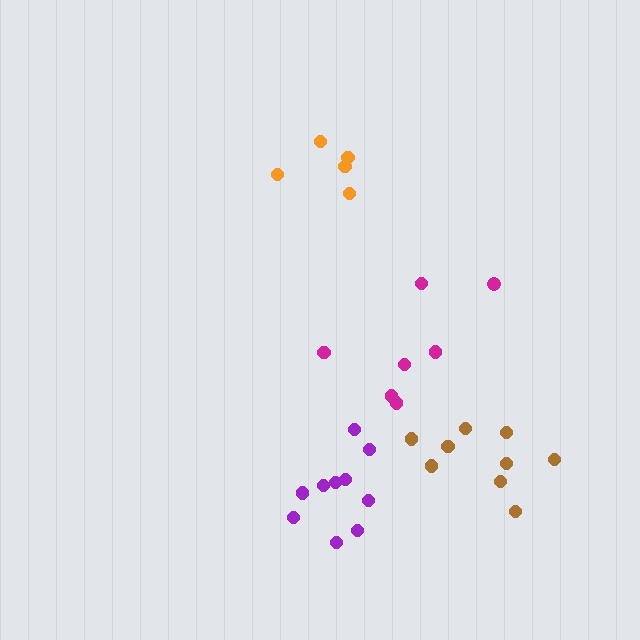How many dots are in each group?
Group 1: 5 dots, Group 2: 10 dots, Group 3: 7 dots, Group 4: 9 dots (31 total).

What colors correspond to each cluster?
The clusters are colored: orange, purple, magenta, brown.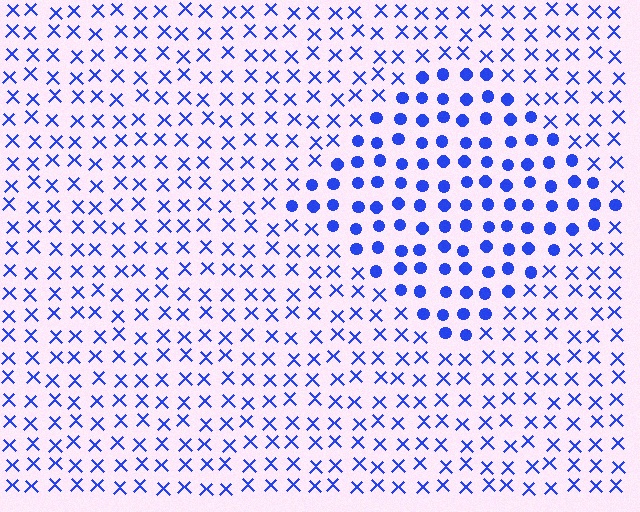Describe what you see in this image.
The image is filled with small blue elements arranged in a uniform grid. A diamond-shaped region contains circles, while the surrounding area contains X marks. The boundary is defined purely by the change in element shape.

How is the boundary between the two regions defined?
The boundary is defined by a change in element shape: circles inside vs. X marks outside. All elements share the same color and spacing.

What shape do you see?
I see a diamond.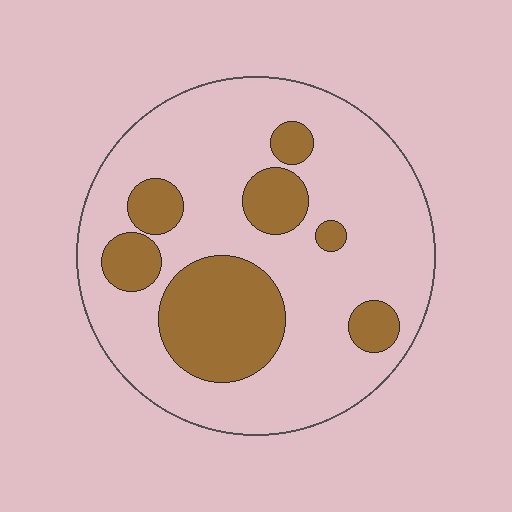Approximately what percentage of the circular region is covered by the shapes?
Approximately 25%.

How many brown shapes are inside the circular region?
7.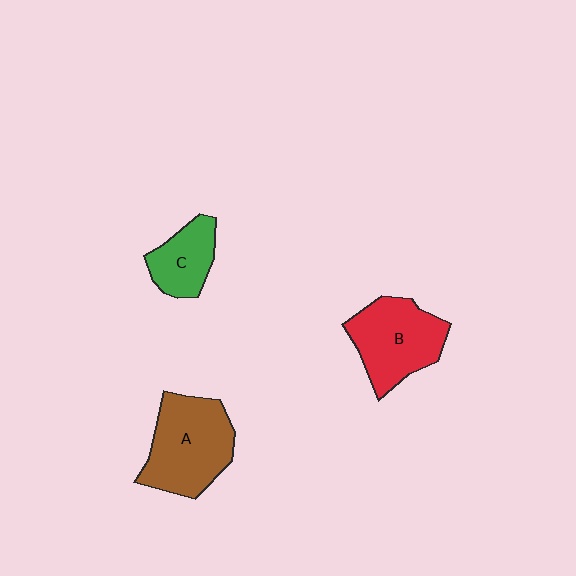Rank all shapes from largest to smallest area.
From largest to smallest: A (brown), B (red), C (green).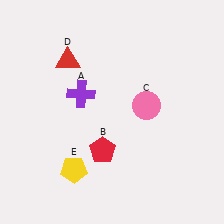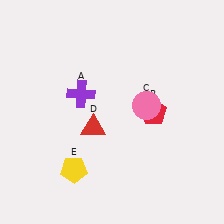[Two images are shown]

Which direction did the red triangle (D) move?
The red triangle (D) moved down.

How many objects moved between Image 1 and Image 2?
2 objects moved between the two images.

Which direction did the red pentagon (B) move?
The red pentagon (B) moved right.